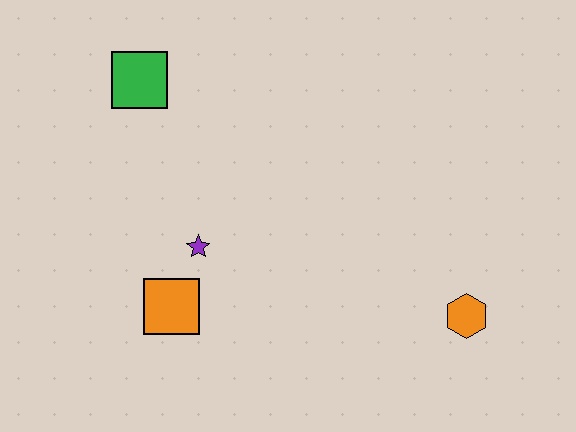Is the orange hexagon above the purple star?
No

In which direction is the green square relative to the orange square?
The green square is above the orange square.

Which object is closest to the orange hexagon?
The purple star is closest to the orange hexagon.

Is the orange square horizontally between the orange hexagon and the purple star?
No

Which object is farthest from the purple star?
The orange hexagon is farthest from the purple star.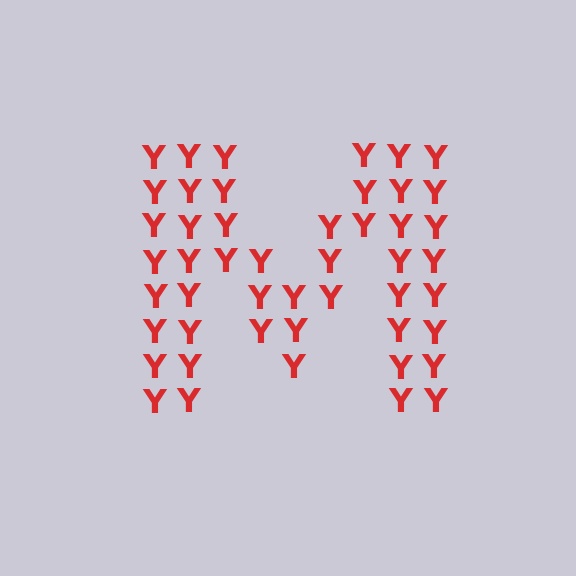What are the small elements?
The small elements are letter Y's.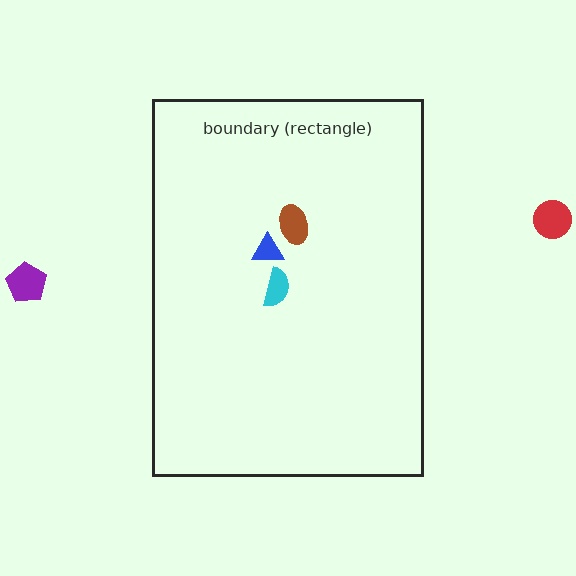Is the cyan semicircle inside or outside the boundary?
Inside.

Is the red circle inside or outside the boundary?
Outside.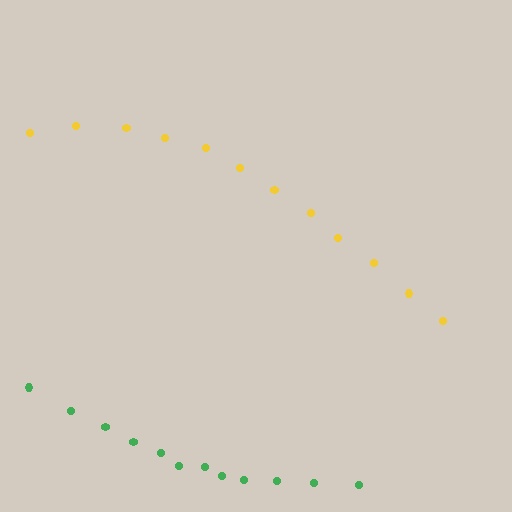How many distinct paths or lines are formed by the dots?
There are 2 distinct paths.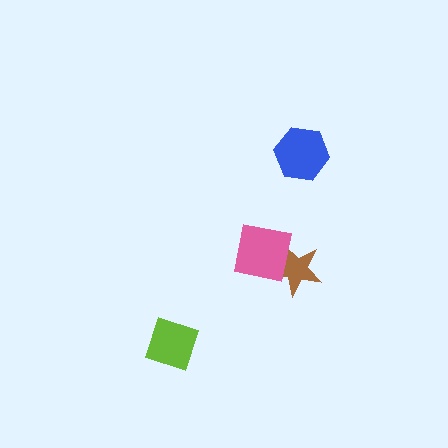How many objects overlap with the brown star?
1 object overlaps with the brown star.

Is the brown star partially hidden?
Yes, it is partially covered by another shape.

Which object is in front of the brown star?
The pink square is in front of the brown star.